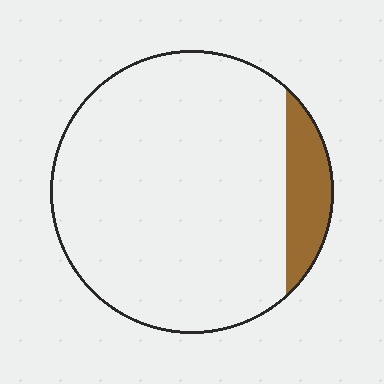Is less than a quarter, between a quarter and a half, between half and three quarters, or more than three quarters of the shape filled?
Less than a quarter.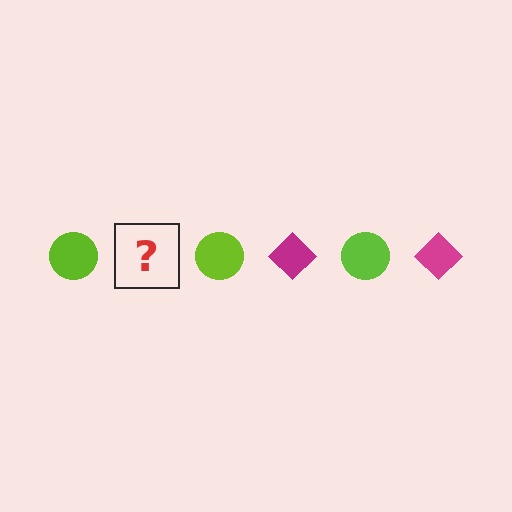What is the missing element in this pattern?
The missing element is a magenta diamond.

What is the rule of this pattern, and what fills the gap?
The rule is that the pattern alternates between lime circle and magenta diamond. The gap should be filled with a magenta diamond.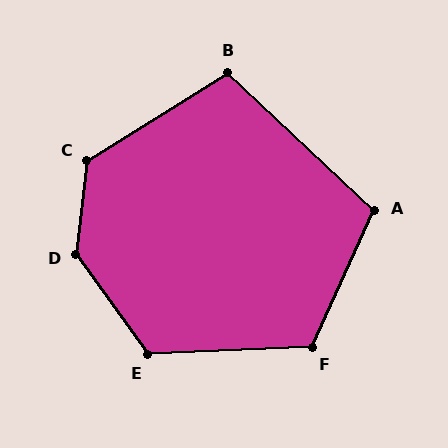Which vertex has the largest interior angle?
D, at approximately 138 degrees.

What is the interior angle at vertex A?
Approximately 109 degrees (obtuse).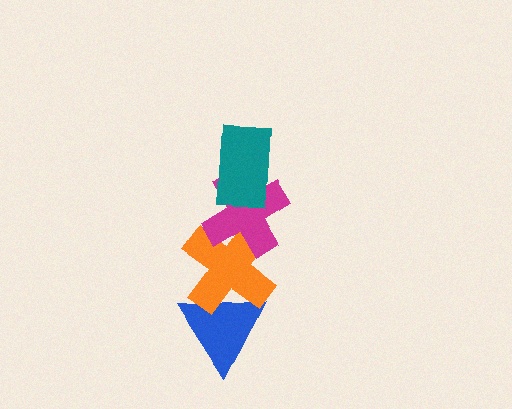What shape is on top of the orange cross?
The magenta cross is on top of the orange cross.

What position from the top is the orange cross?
The orange cross is 3rd from the top.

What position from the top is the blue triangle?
The blue triangle is 4th from the top.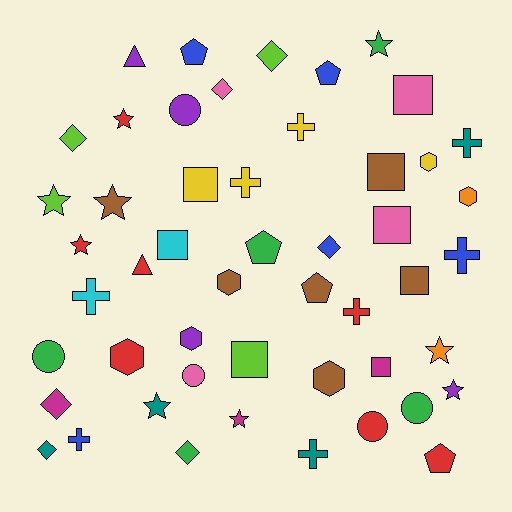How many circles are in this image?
There are 5 circles.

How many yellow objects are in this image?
There are 4 yellow objects.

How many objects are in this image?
There are 50 objects.